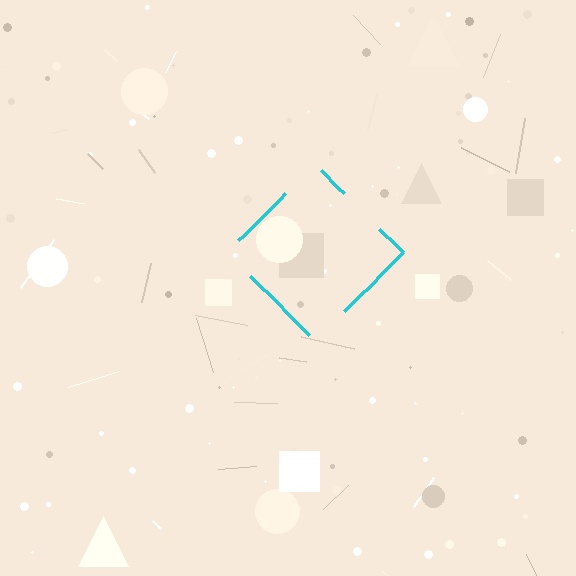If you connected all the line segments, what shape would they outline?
They would outline a diamond.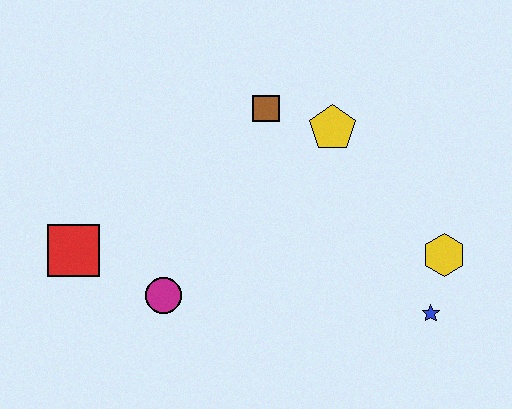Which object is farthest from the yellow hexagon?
The red square is farthest from the yellow hexagon.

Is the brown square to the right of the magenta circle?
Yes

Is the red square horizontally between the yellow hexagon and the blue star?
No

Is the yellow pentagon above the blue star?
Yes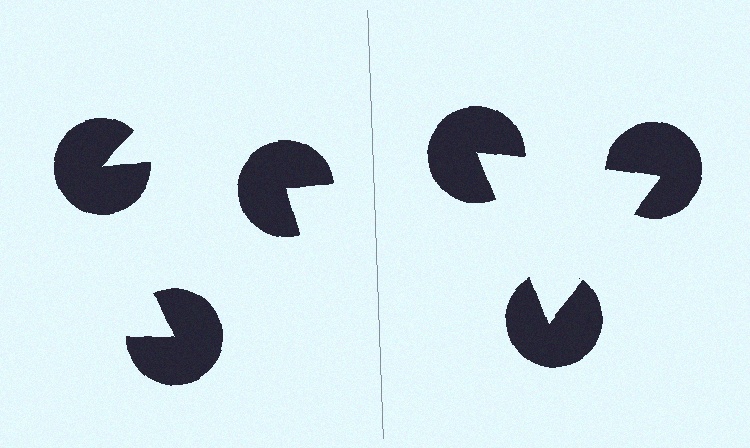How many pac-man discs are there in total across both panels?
6 — 3 on each side.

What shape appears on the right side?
An illusory triangle.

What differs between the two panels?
The pac-man discs are positioned identically on both sides; only the wedge orientations differ. On the right they align to a triangle; on the left they are misaligned.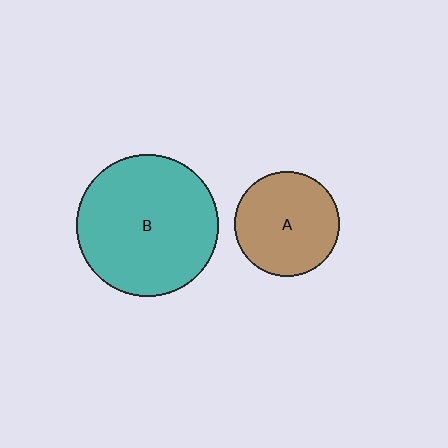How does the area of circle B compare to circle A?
Approximately 1.8 times.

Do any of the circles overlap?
No, none of the circles overlap.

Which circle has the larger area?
Circle B (teal).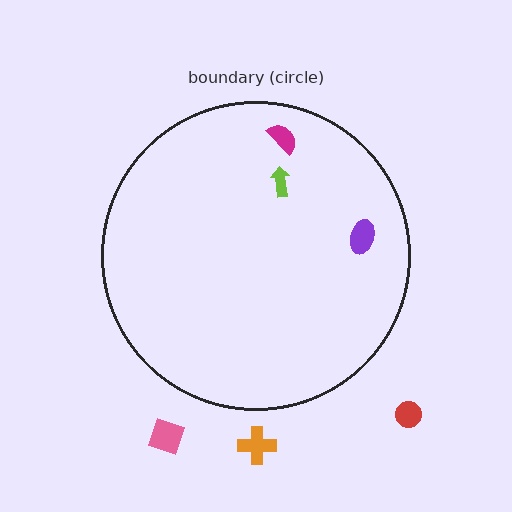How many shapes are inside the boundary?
3 inside, 3 outside.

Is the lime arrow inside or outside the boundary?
Inside.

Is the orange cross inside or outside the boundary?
Outside.